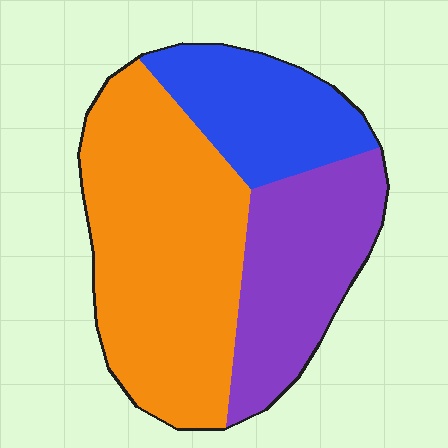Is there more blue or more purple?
Purple.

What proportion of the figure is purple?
Purple covers 28% of the figure.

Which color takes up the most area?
Orange, at roughly 50%.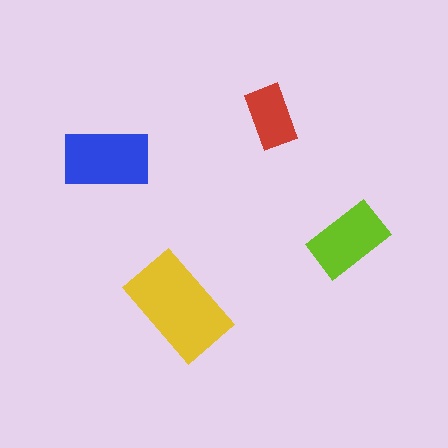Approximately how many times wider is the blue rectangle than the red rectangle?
About 1.5 times wider.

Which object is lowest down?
The yellow rectangle is bottommost.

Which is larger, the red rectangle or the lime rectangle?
The lime one.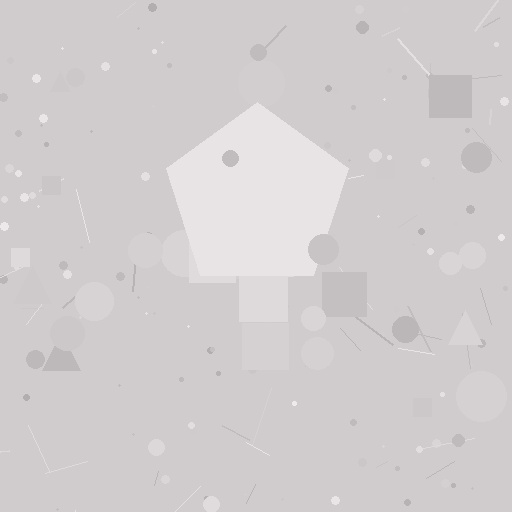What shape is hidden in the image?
A pentagon is hidden in the image.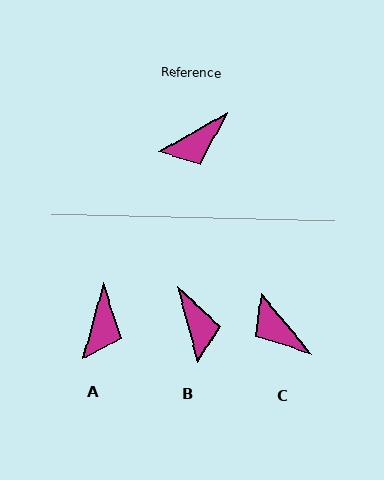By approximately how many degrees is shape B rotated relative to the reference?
Approximately 75 degrees counter-clockwise.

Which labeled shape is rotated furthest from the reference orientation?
C, about 81 degrees away.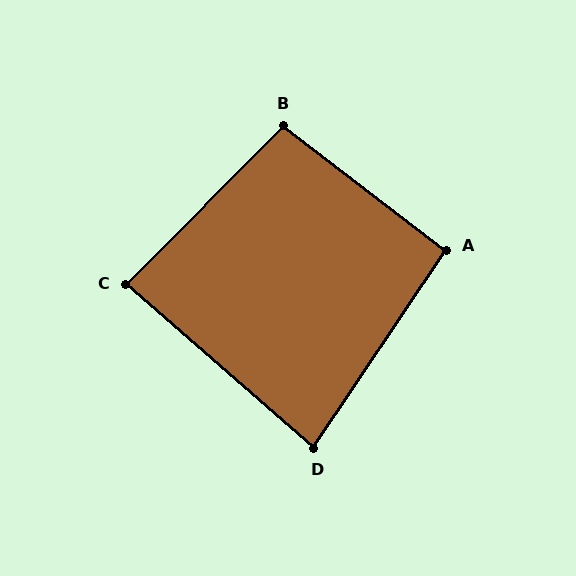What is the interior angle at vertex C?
Approximately 86 degrees (approximately right).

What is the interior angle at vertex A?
Approximately 94 degrees (approximately right).